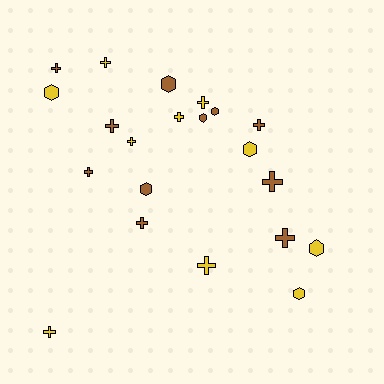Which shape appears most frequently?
Cross, with 13 objects.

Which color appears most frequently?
Brown, with 11 objects.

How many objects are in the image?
There are 21 objects.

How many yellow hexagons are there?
There are 4 yellow hexagons.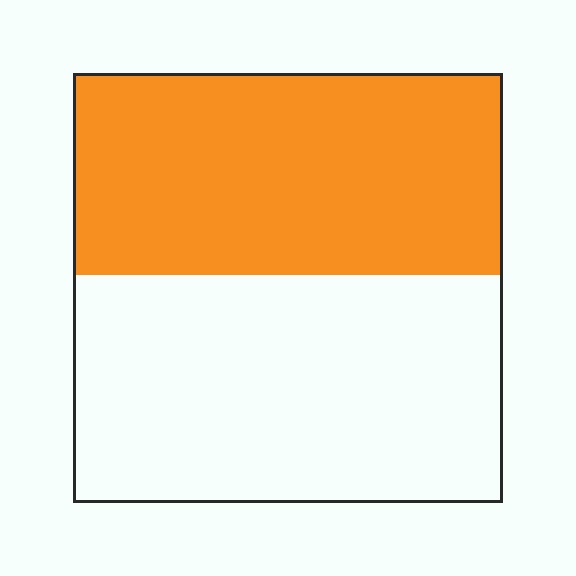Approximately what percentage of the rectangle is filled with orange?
Approximately 45%.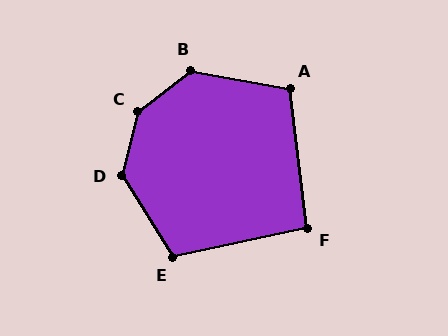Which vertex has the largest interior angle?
C, at approximately 142 degrees.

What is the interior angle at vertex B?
Approximately 132 degrees (obtuse).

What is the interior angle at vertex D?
Approximately 133 degrees (obtuse).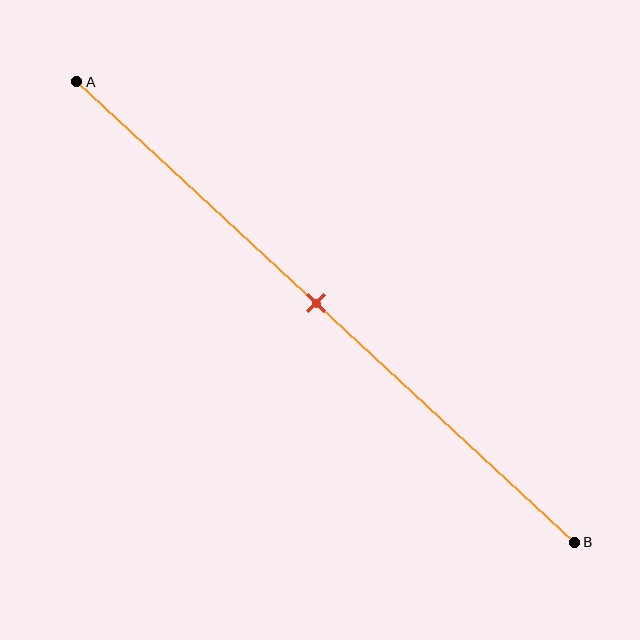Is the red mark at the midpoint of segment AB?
Yes, the mark is approximately at the midpoint.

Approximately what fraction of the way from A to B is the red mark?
The red mark is approximately 50% of the way from A to B.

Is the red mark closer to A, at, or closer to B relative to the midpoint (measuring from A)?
The red mark is approximately at the midpoint of segment AB.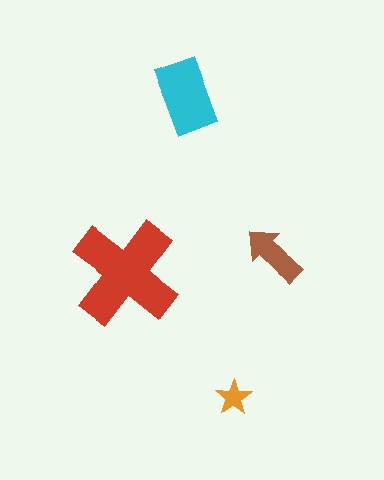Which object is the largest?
The red cross.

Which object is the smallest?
The orange star.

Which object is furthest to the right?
The brown arrow is rightmost.